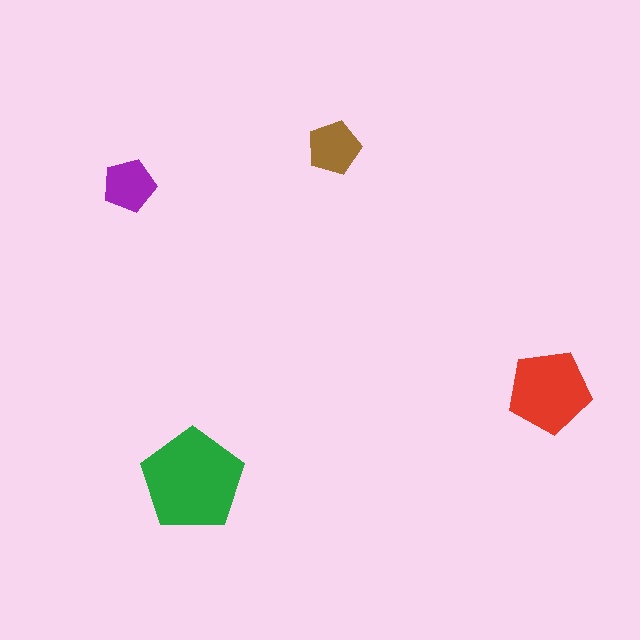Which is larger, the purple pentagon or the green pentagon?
The green one.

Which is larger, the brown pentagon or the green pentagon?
The green one.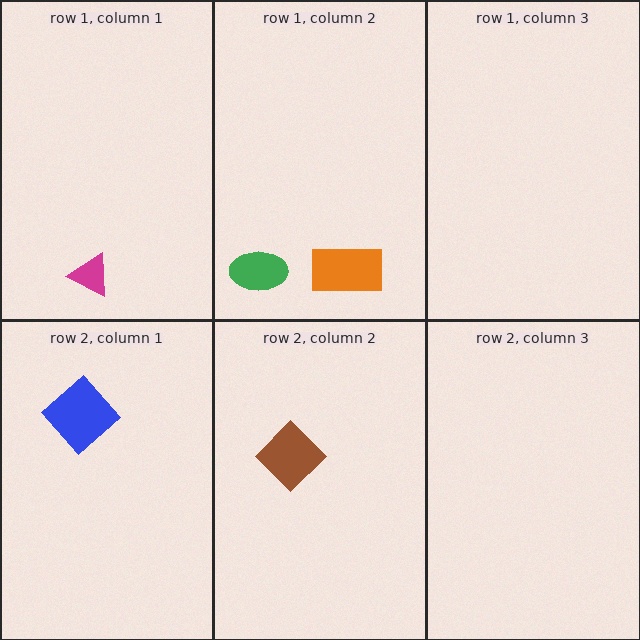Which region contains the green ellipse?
The row 1, column 2 region.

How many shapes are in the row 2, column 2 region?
1.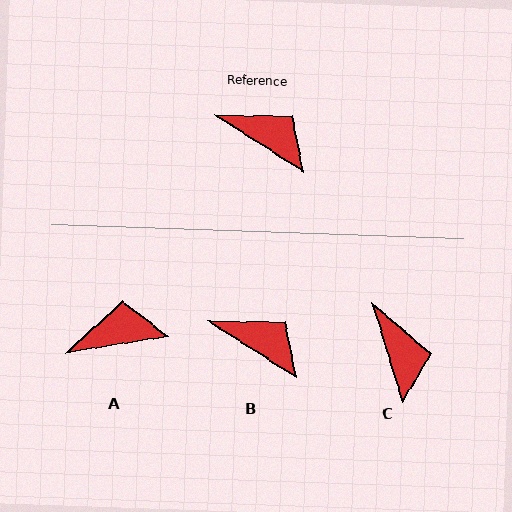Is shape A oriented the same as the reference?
No, it is off by about 42 degrees.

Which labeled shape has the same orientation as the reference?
B.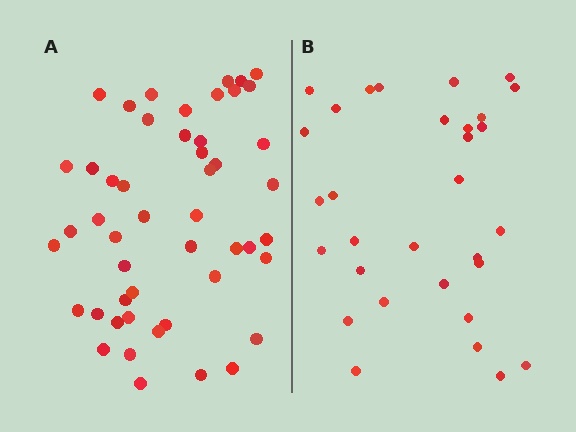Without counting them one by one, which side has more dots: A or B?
Region A (the left region) has more dots.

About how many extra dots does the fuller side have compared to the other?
Region A has approximately 20 more dots than region B.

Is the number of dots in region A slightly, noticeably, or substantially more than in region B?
Region A has substantially more. The ratio is roughly 1.6 to 1.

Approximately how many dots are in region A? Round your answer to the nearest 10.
About 50 dots. (The exact count is 49, which rounds to 50.)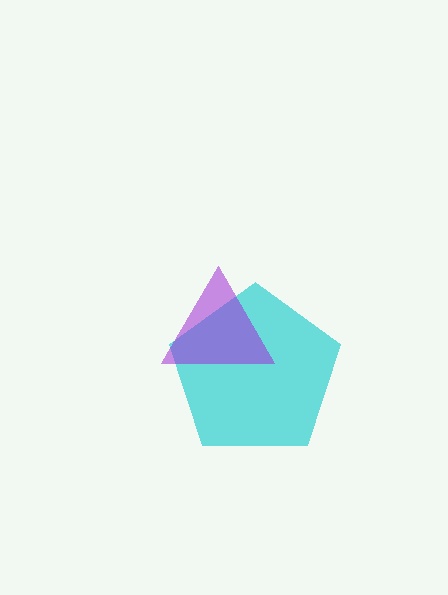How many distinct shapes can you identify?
There are 2 distinct shapes: a cyan pentagon, a purple triangle.